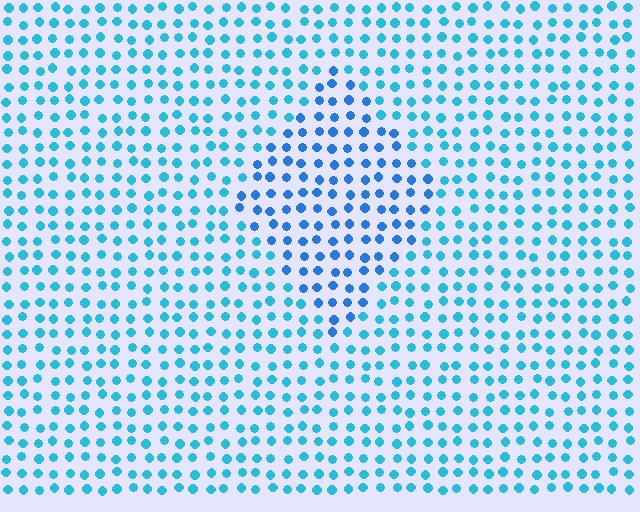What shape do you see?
I see a diamond.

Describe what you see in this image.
The image is filled with small cyan elements in a uniform arrangement. A diamond-shaped region is visible where the elements are tinted to a slightly different hue, forming a subtle color boundary.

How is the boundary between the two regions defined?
The boundary is defined purely by a slight shift in hue (about 23 degrees). Spacing, size, and orientation are identical on both sides.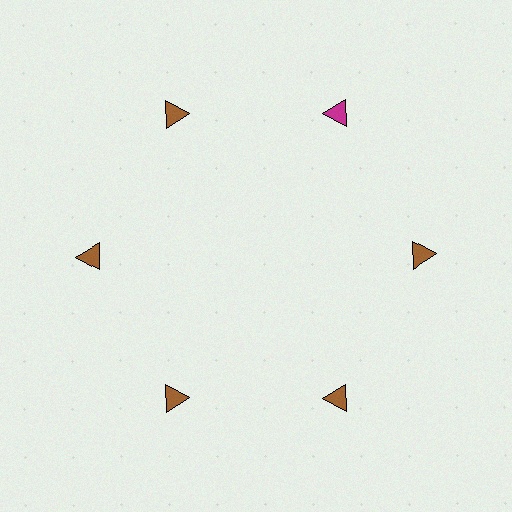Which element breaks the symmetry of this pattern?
The magenta triangle at roughly the 1 o'clock position breaks the symmetry. All other shapes are brown triangles.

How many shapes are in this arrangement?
There are 6 shapes arranged in a ring pattern.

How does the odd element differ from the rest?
It has a different color: magenta instead of brown.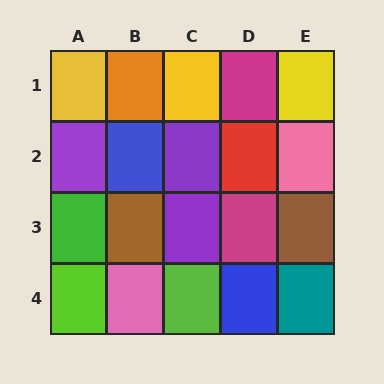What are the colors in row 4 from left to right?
Lime, pink, lime, blue, teal.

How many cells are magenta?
2 cells are magenta.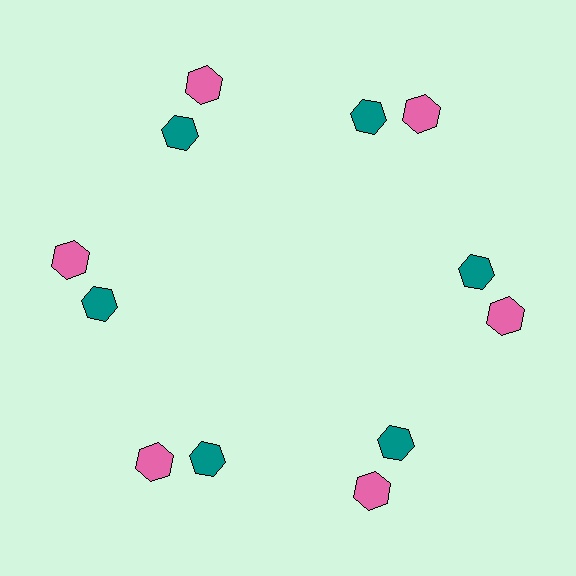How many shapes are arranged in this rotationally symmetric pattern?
There are 12 shapes, arranged in 6 groups of 2.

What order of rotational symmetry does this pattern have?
This pattern has 6-fold rotational symmetry.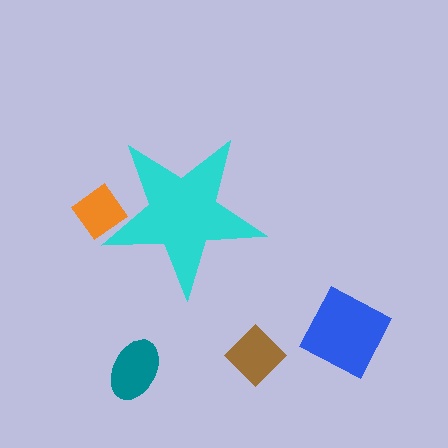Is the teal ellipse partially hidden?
No, the teal ellipse is fully visible.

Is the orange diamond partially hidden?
Yes, the orange diamond is partially hidden behind the cyan star.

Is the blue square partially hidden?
No, the blue square is fully visible.